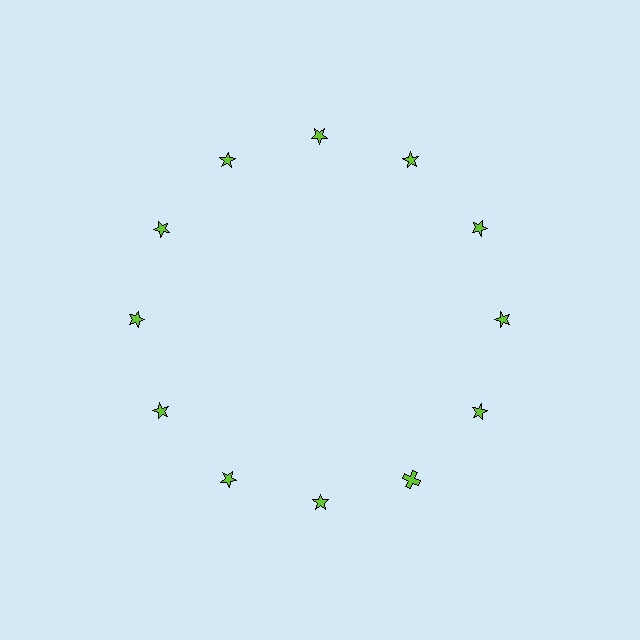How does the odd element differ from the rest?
It has a different shape: cross instead of star.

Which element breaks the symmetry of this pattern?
The lime cross at roughly the 5 o'clock position breaks the symmetry. All other shapes are lime stars.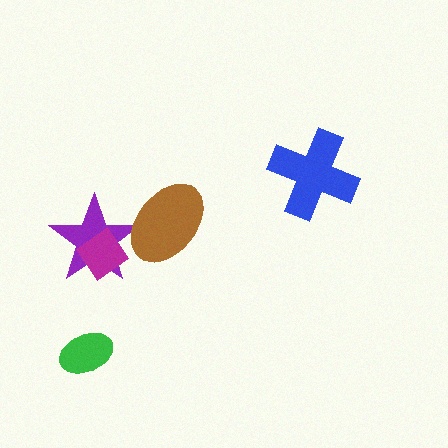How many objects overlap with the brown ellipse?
1 object overlaps with the brown ellipse.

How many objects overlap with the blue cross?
0 objects overlap with the blue cross.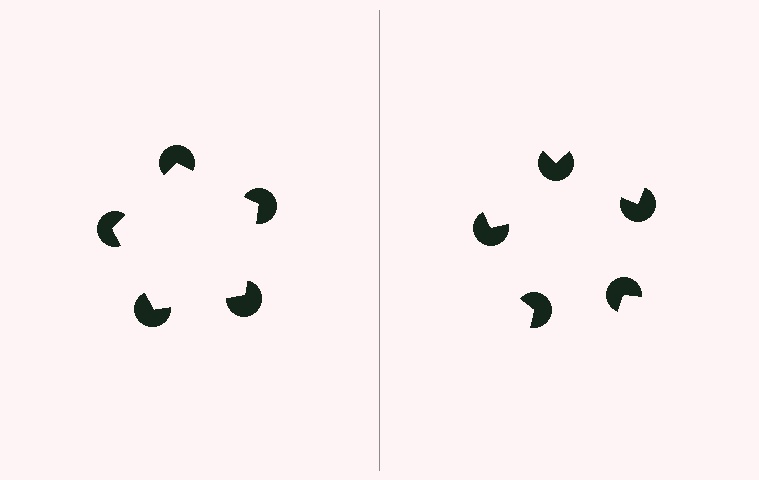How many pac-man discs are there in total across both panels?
10 — 5 on each side.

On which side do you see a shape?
An illusory pentagon appears on the left side. On the right side the wedge cuts are rotated, so no coherent shape forms.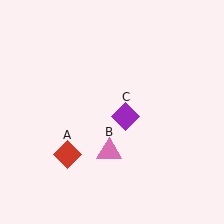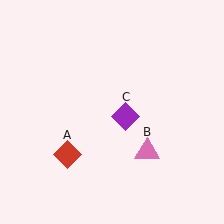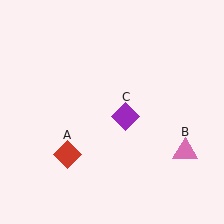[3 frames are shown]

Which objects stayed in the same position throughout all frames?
Red diamond (object A) and purple diamond (object C) remained stationary.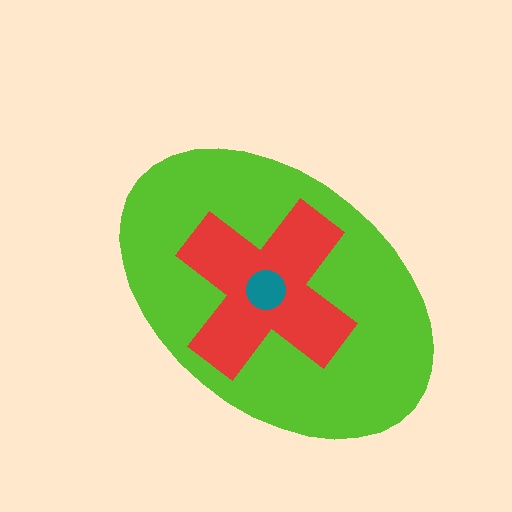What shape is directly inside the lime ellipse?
The red cross.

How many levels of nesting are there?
3.